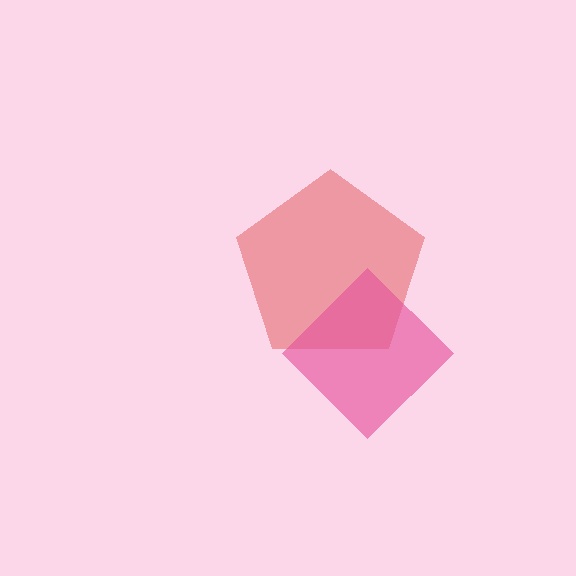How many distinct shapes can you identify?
There are 2 distinct shapes: a red pentagon, a pink diamond.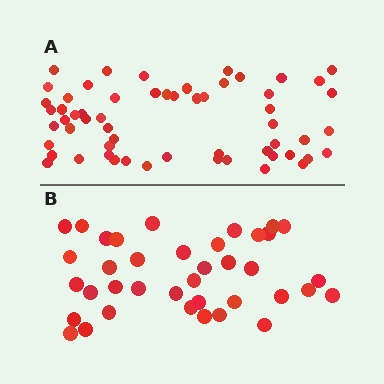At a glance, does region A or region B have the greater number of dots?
Region A (the top region) has more dots.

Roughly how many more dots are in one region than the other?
Region A has approximately 20 more dots than region B.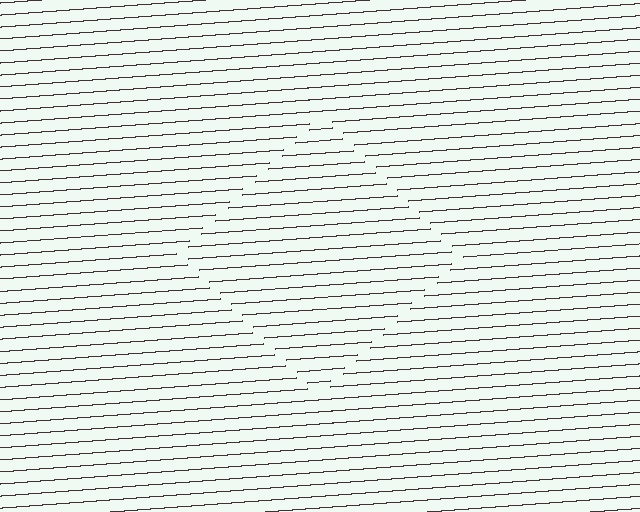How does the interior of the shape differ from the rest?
The interior of the shape contains the same grating, shifted by half a period — the contour is defined by the phase discontinuity where line-ends from the inner and outer gratings abut.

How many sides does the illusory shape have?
4 sides — the line-ends trace a square.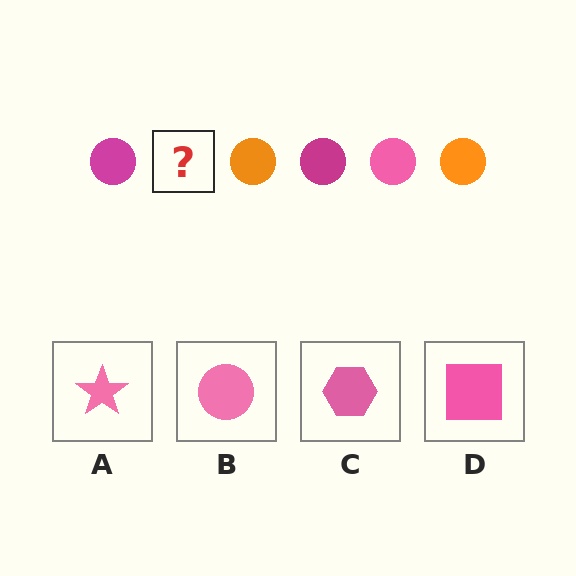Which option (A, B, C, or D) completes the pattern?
B.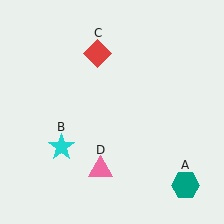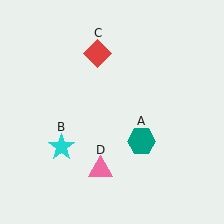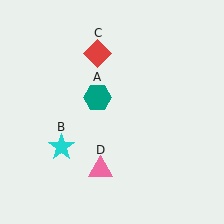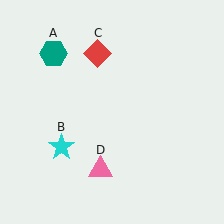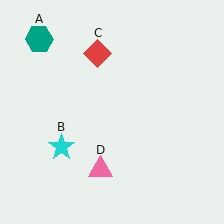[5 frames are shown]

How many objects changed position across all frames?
1 object changed position: teal hexagon (object A).